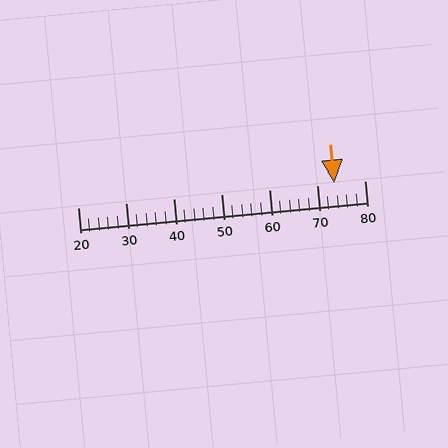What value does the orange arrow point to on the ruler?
The orange arrow points to approximately 74.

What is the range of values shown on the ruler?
The ruler shows values from 20 to 80.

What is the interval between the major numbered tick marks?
The major tick marks are spaced 10 units apart.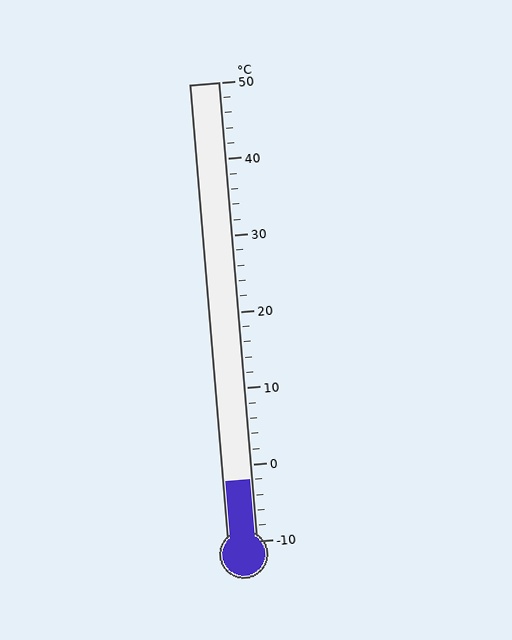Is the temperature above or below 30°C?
The temperature is below 30°C.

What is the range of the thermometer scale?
The thermometer scale ranges from -10°C to 50°C.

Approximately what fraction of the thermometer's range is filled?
The thermometer is filled to approximately 15% of its range.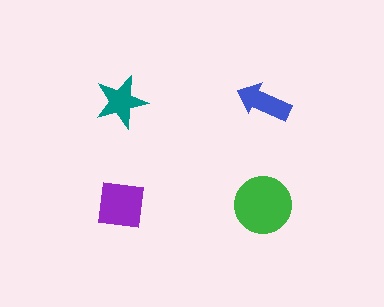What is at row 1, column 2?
A blue arrow.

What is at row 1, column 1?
A teal star.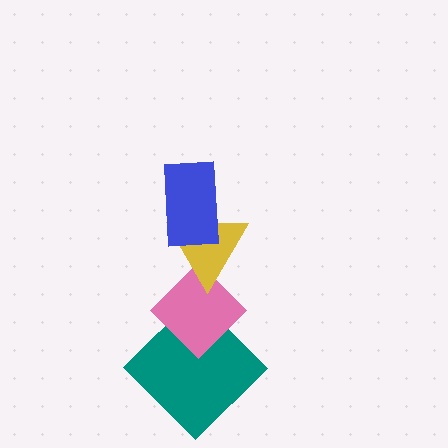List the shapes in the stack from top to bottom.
From top to bottom: the blue rectangle, the yellow triangle, the pink diamond, the teal diamond.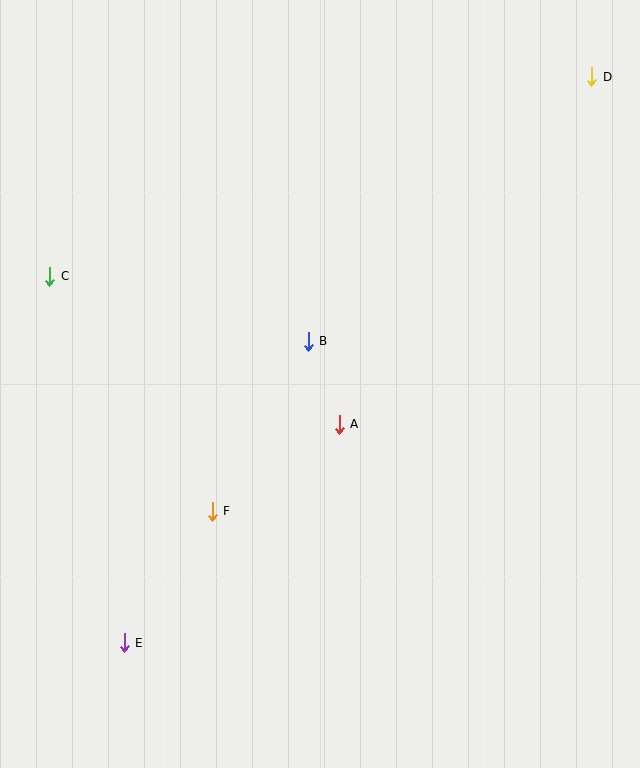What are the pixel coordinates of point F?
Point F is at (212, 511).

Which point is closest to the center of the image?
Point B at (308, 341) is closest to the center.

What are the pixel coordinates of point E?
Point E is at (124, 643).